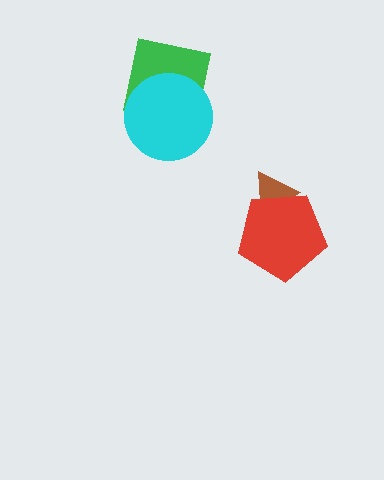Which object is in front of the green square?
The cyan circle is in front of the green square.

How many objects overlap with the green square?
1 object overlaps with the green square.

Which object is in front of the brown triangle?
The red pentagon is in front of the brown triangle.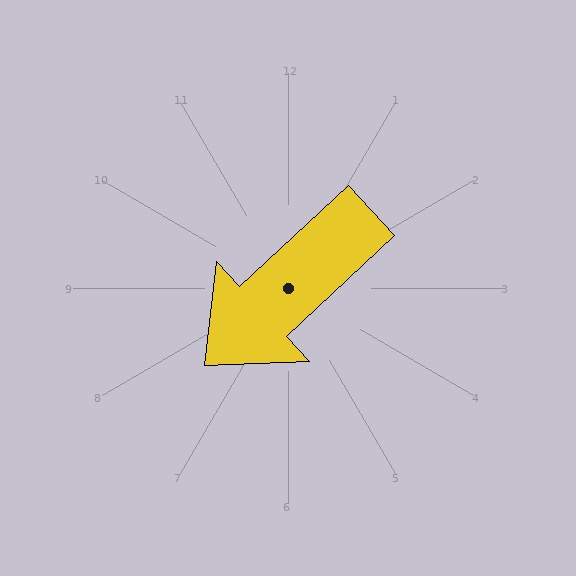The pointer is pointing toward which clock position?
Roughly 8 o'clock.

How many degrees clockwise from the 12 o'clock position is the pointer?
Approximately 227 degrees.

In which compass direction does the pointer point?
Southwest.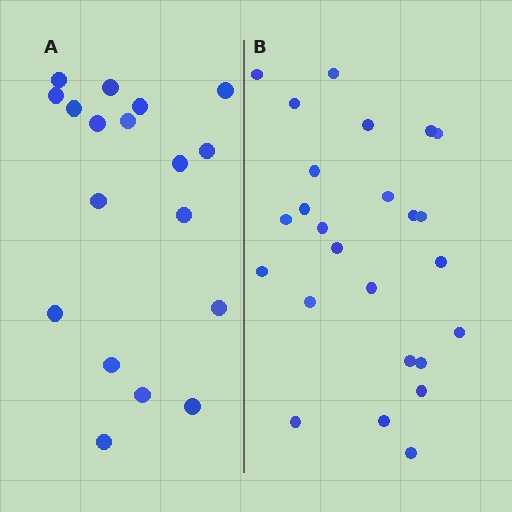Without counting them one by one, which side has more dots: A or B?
Region B (the right region) has more dots.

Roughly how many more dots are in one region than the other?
Region B has roughly 8 or so more dots than region A.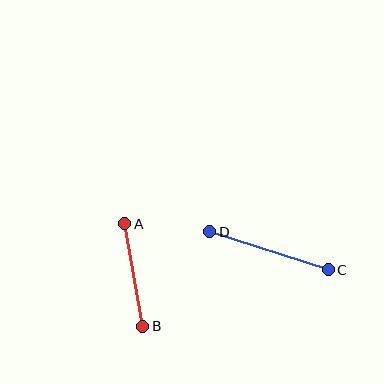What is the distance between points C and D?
The distance is approximately 124 pixels.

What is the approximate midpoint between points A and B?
The midpoint is at approximately (134, 275) pixels.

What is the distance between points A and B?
The distance is approximately 104 pixels.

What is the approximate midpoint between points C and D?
The midpoint is at approximately (269, 251) pixels.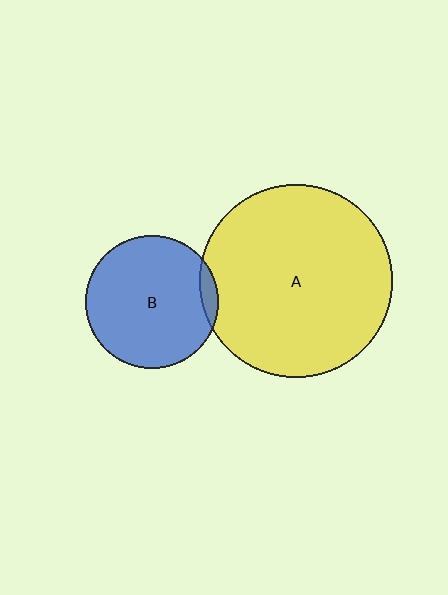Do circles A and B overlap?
Yes.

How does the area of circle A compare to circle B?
Approximately 2.1 times.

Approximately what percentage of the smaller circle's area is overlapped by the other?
Approximately 5%.